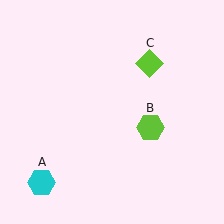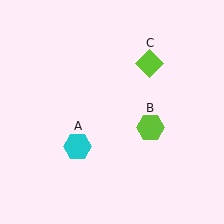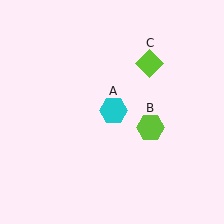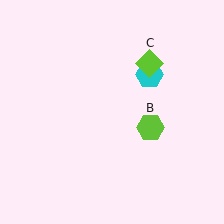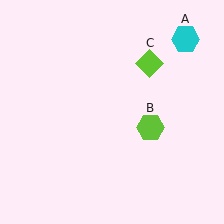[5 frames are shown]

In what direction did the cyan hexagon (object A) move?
The cyan hexagon (object A) moved up and to the right.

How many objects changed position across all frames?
1 object changed position: cyan hexagon (object A).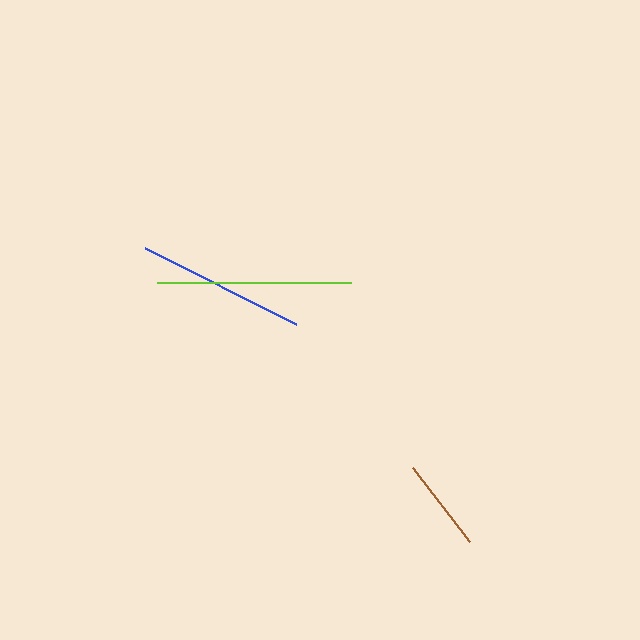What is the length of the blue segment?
The blue segment is approximately 170 pixels long.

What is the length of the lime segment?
The lime segment is approximately 194 pixels long.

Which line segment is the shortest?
The brown line is the shortest at approximately 93 pixels.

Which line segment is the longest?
The lime line is the longest at approximately 194 pixels.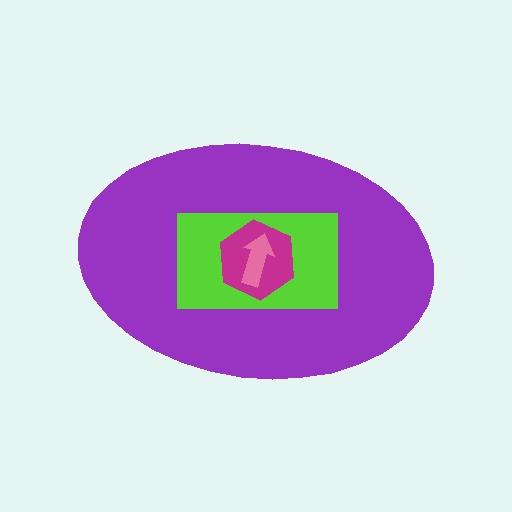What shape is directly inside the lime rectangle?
The magenta hexagon.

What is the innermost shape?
The pink arrow.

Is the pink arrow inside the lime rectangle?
Yes.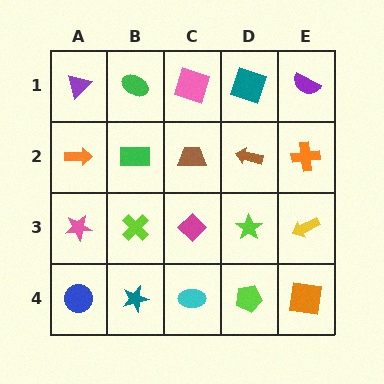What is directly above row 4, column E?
A yellow arrow.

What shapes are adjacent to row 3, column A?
An orange arrow (row 2, column A), a blue circle (row 4, column A), a lime cross (row 3, column B).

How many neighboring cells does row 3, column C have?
4.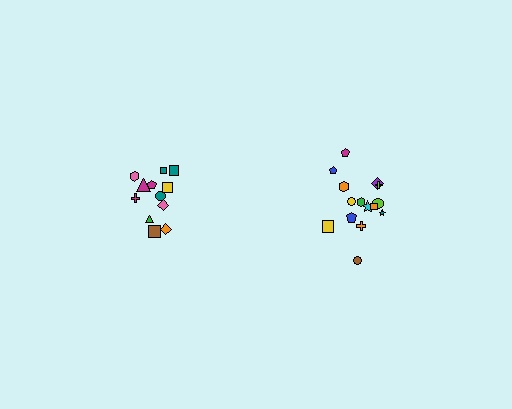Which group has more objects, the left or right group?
The right group.